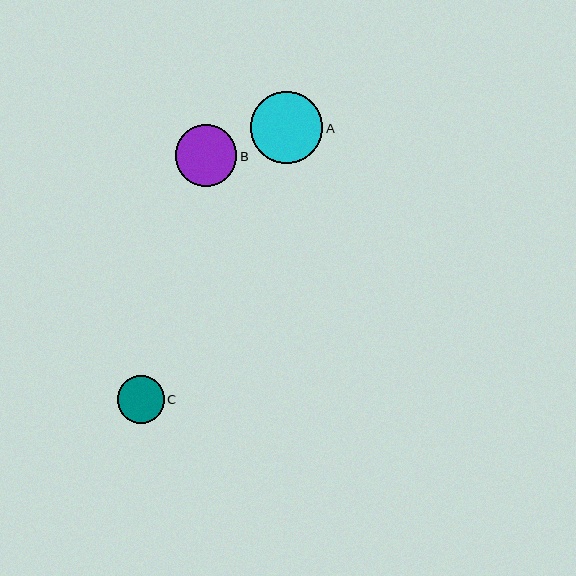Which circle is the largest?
Circle A is the largest with a size of approximately 72 pixels.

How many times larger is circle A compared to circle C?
Circle A is approximately 1.5 times the size of circle C.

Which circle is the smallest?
Circle C is the smallest with a size of approximately 47 pixels.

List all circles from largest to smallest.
From largest to smallest: A, B, C.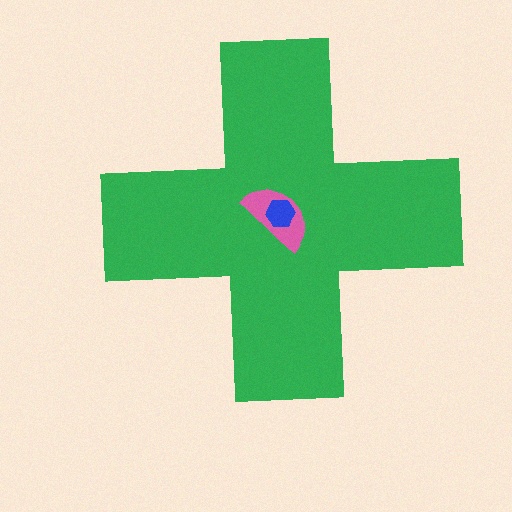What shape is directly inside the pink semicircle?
The blue hexagon.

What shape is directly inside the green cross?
The pink semicircle.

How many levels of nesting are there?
3.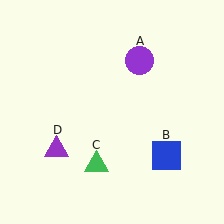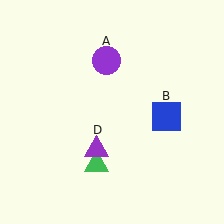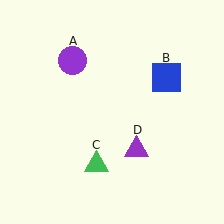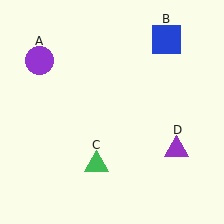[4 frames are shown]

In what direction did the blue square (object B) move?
The blue square (object B) moved up.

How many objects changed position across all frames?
3 objects changed position: purple circle (object A), blue square (object B), purple triangle (object D).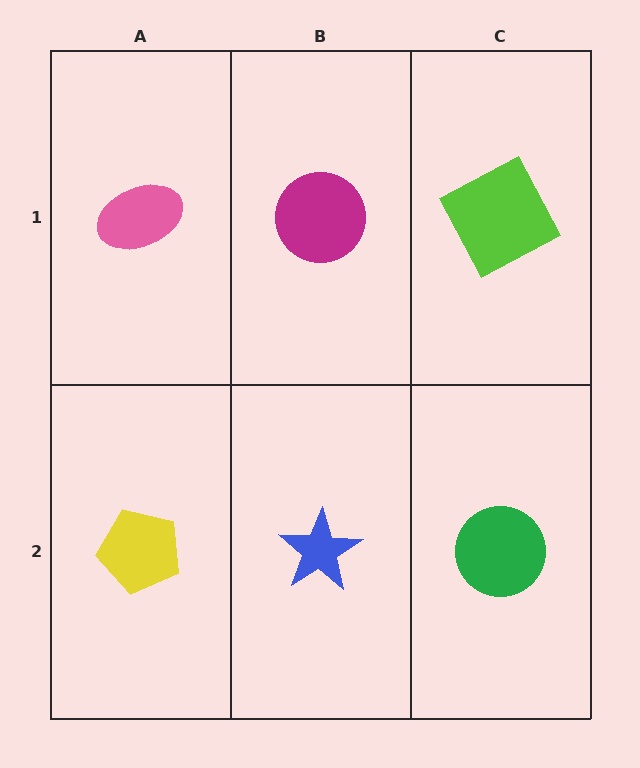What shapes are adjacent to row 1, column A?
A yellow pentagon (row 2, column A), a magenta circle (row 1, column B).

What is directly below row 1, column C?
A green circle.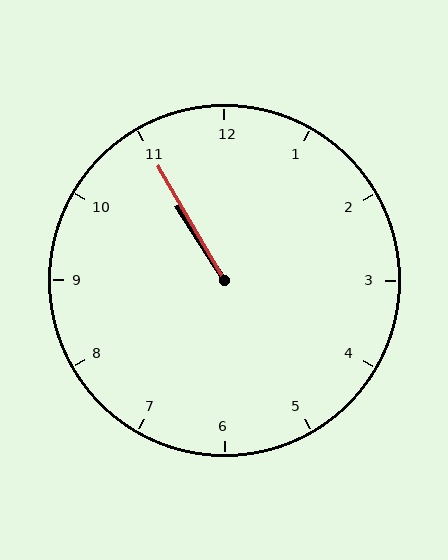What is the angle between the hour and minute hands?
Approximately 2 degrees.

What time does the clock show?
10:55.